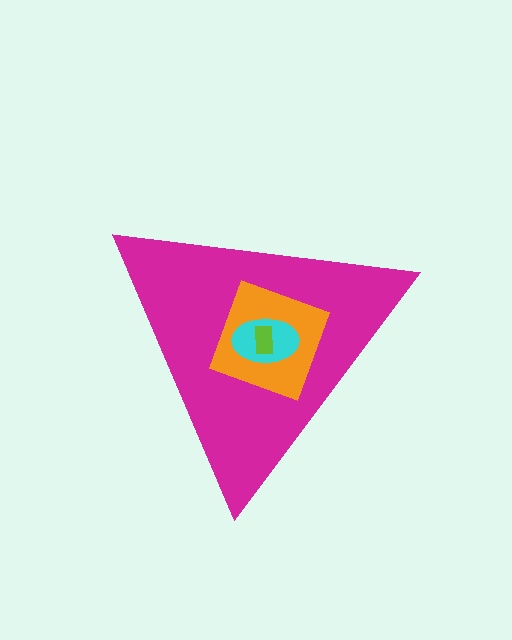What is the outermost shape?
The magenta triangle.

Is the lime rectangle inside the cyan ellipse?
Yes.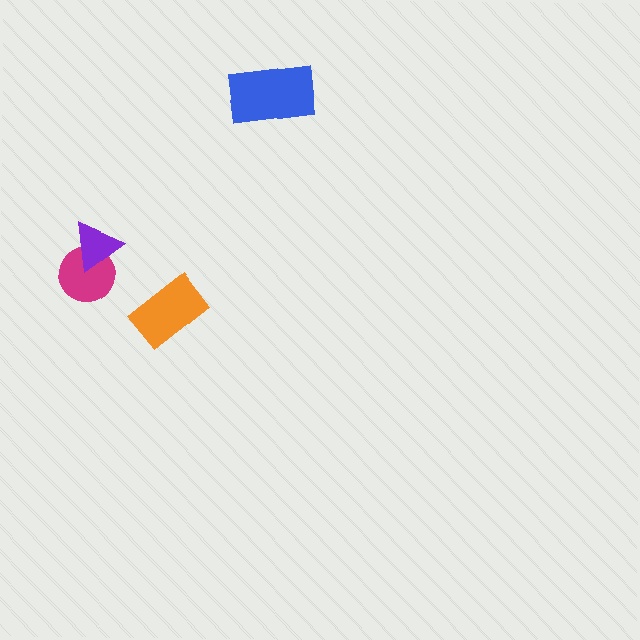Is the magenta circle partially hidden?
Yes, it is partially covered by another shape.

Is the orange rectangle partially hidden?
No, no other shape covers it.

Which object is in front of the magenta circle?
The purple triangle is in front of the magenta circle.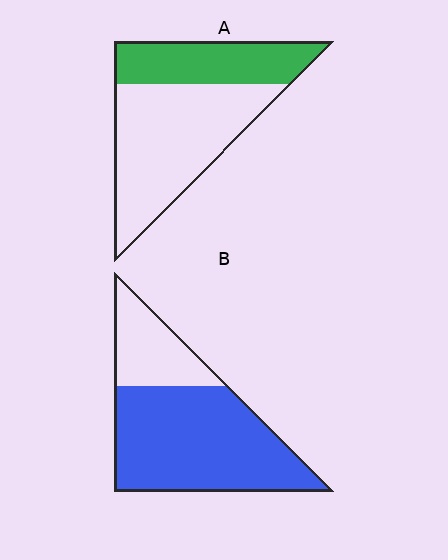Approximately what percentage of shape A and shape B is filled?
A is approximately 35% and B is approximately 75%.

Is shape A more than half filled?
No.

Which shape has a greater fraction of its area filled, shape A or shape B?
Shape B.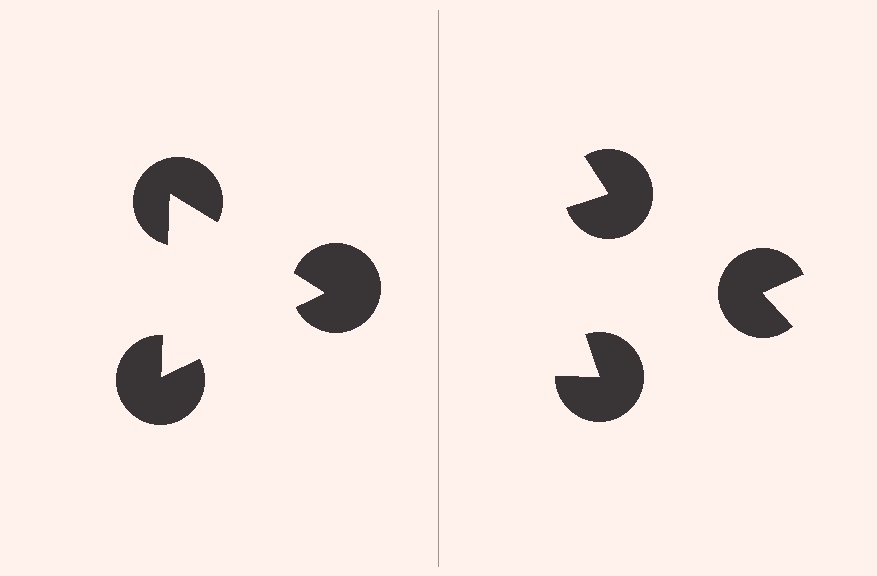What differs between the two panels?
The pac-man discs are positioned identically on both sides; only the wedge orientations differ. On the left they align to a triangle; on the right they are misaligned.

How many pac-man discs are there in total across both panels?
6 — 3 on each side.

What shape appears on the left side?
An illusory triangle.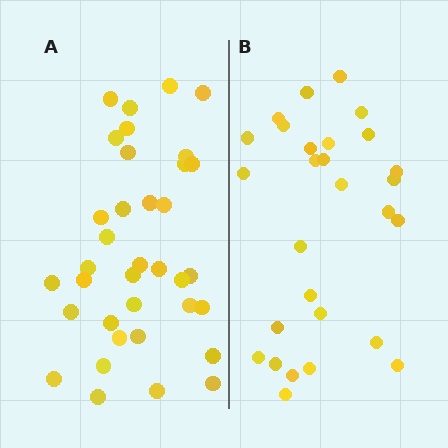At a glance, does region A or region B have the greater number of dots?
Region A (the left region) has more dots.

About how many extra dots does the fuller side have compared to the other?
Region A has roughly 8 or so more dots than region B.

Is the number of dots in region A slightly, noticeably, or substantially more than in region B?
Region A has noticeably more, but not dramatically so. The ratio is roughly 1.3 to 1.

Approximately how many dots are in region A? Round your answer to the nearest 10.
About 40 dots. (The exact count is 36, which rounds to 40.)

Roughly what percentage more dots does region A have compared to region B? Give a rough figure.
About 30% more.